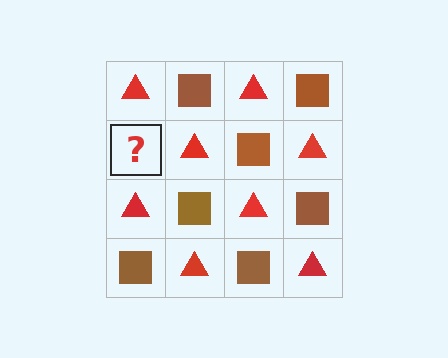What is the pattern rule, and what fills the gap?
The rule is that it alternates red triangle and brown square in a checkerboard pattern. The gap should be filled with a brown square.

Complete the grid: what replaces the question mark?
The question mark should be replaced with a brown square.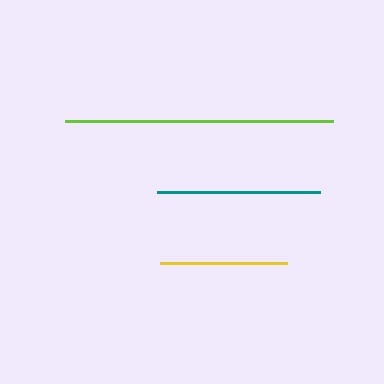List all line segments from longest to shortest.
From longest to shortest: lime, teal, yellow.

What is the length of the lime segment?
The lime segment is approximately 268 pixels long.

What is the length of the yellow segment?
The yellow segment is approximately 127 pixels long.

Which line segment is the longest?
The lime line is the longest at approximately 268 pixels.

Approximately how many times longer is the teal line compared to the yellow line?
The teal line is approximately 1.3 times the length of the yellow line.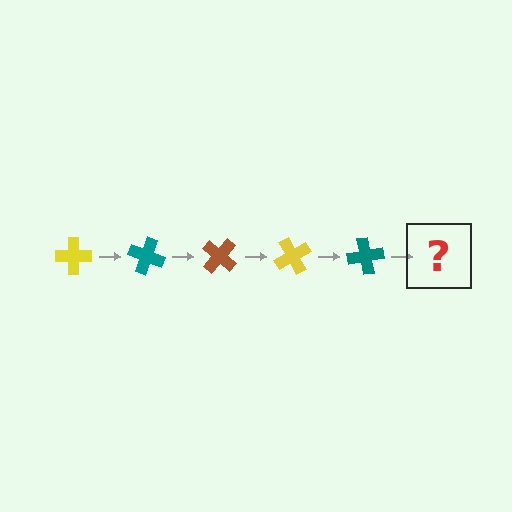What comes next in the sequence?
The next element should be a brown cross, rotated 100 degrees from the start.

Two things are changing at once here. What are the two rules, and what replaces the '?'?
The two rules are that it rotates 20 degrees each step and the color cycles through yellow, teal, and brown. The '?' should be a brown cross, rotated 100 degrees from the start.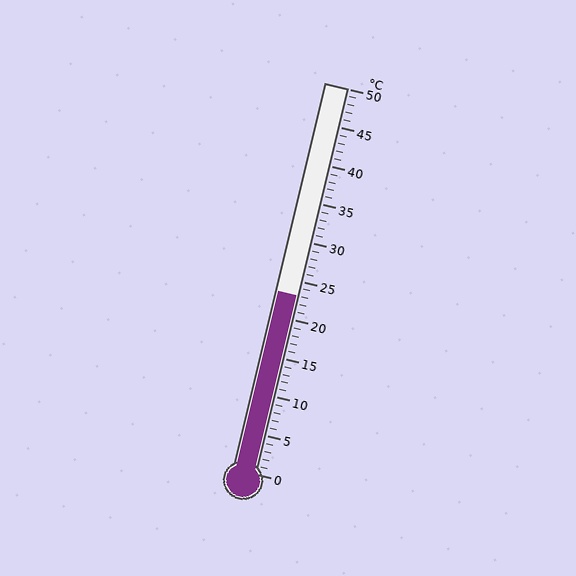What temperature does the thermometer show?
The thermometer shows approximately 23°C.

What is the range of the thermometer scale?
The thermometer scale ranges from 0°C to 50°C.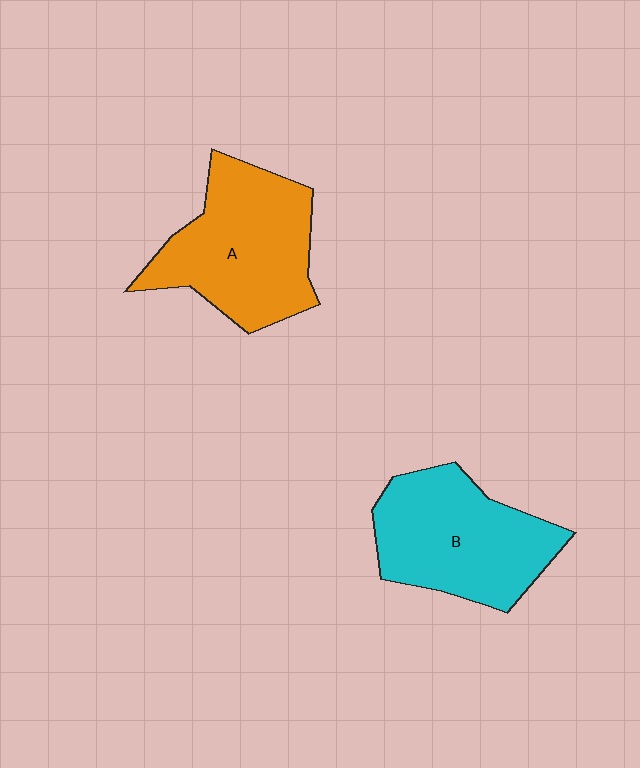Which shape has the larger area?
Shape A (orange).